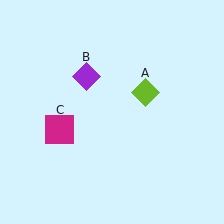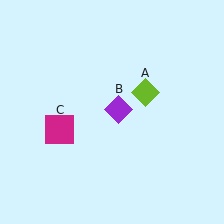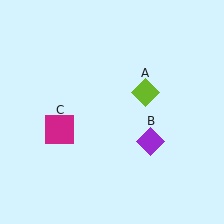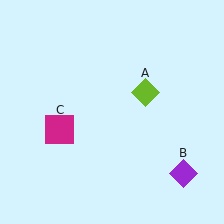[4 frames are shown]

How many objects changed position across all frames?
1 object changed position: purple diamond (object B).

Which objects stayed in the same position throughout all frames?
Lime diamond (object A) and magenta square (object C) remained stationary.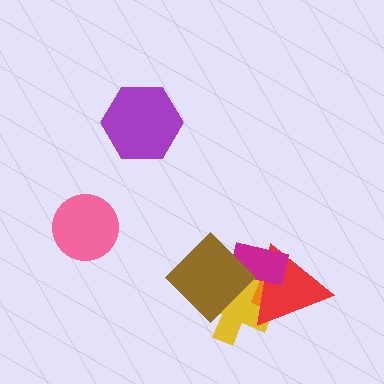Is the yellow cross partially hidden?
Yes, it is partially covered by another shape.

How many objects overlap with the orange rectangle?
4 objects overlap with the orange rectangle.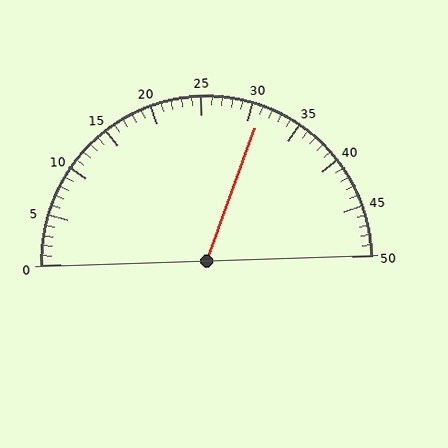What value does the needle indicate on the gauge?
The needle indicates approximately 31.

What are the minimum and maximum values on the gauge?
The gauge ranges from 0 to 50.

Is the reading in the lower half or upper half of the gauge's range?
The reading is in the upper half of the range (0 to 50).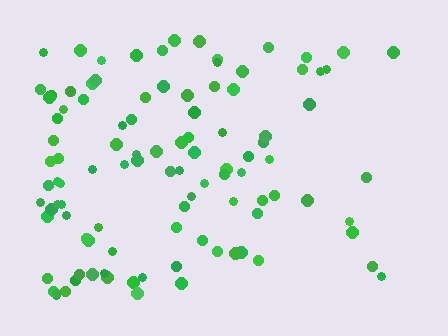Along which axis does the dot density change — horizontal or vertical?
Horizontal.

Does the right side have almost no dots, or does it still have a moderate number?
Still a moderate number, just noticeably fewer than the left.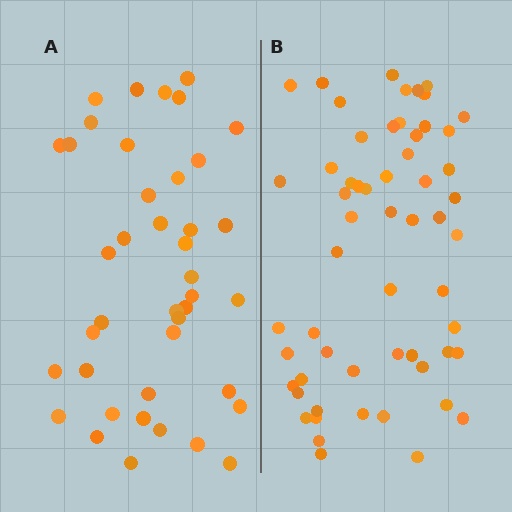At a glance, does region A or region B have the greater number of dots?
Region B (the right region) has more dots.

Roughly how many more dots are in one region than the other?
Region B has approximately 15 more dots than region A.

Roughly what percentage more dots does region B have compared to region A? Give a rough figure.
About 40% more.